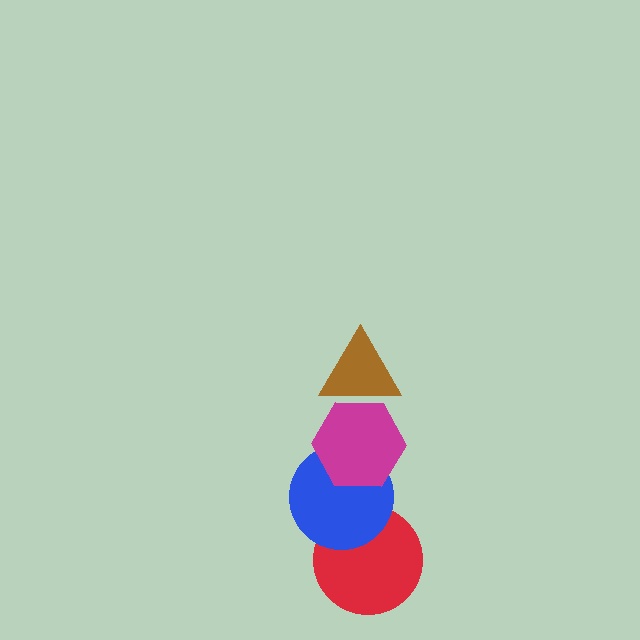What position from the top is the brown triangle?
The brown triangle is 1st from the top.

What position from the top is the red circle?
The red circle is 4th from the top.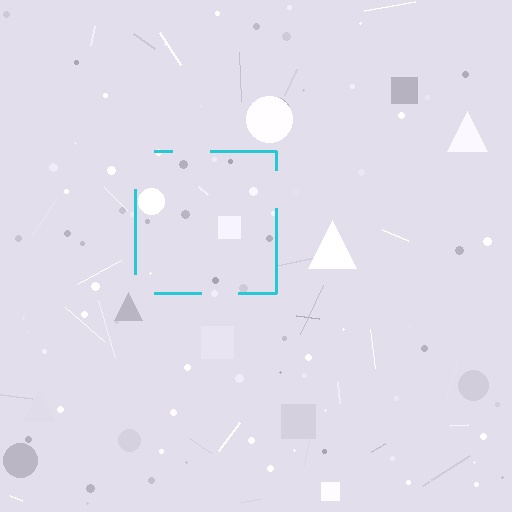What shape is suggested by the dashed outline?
The dashed outline suggests a square.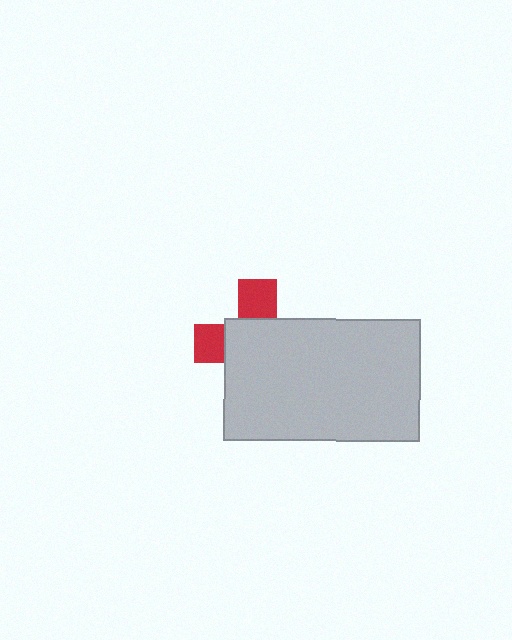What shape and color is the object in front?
The object in front is a light gray rectangle.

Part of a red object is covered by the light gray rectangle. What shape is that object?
It is a cross.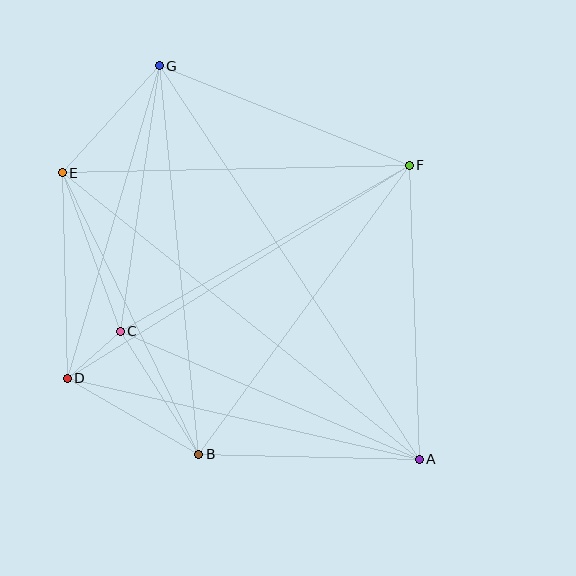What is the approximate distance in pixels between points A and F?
The distance between A and F is approximately 294 pixels.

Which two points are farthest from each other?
Points A and G are farthest from each other.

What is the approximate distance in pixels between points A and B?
The distance between A and B is approximately 221 pixels.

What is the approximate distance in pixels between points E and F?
The distance between E and F is approximately 347 pixels.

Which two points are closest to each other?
Points C and D are closest to each other.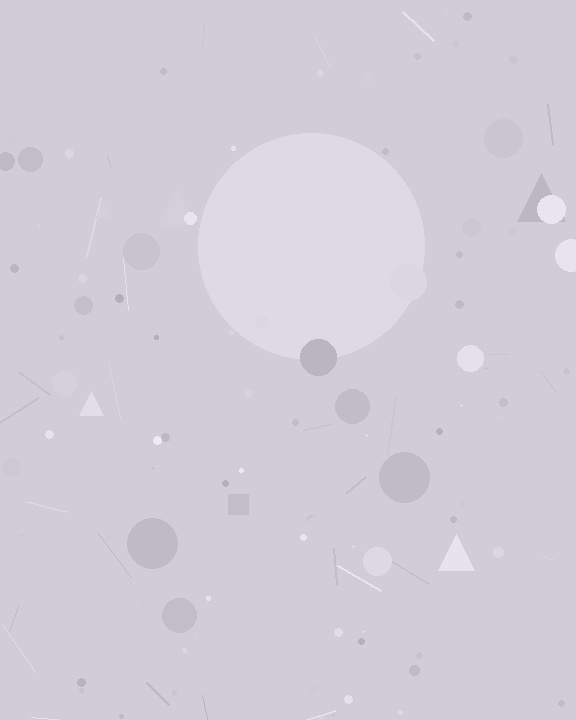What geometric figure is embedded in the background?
A circle is embedded in the background.